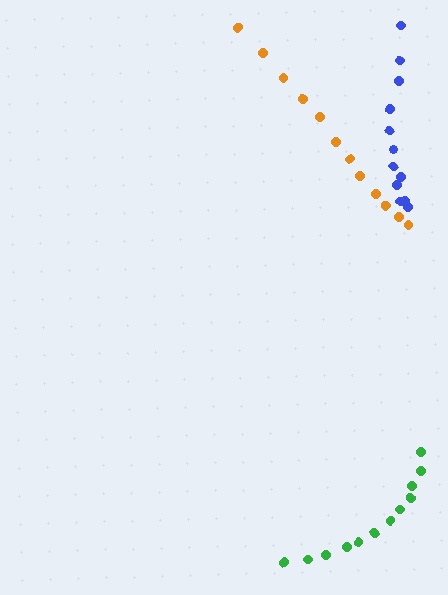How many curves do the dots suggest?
There are 3 distinct paths.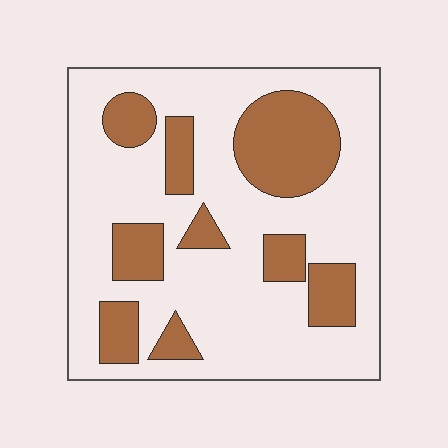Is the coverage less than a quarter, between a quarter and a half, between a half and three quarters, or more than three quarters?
Between a quarter and a half.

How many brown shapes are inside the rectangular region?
9.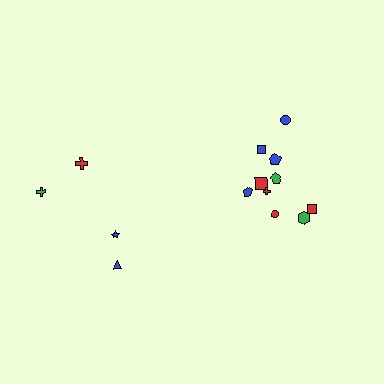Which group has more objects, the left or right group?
The right group.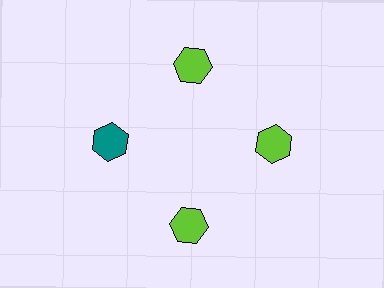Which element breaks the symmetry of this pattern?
The teal hexagon at roughly the 9 o'clock position breaks the symmetry. All other shapes are lime hexagons.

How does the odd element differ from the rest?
It has a different color: teal instead of lime.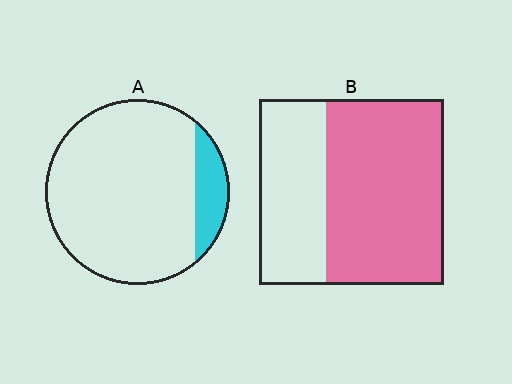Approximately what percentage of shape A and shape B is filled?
A is approximately 15% and B is approximately 65%.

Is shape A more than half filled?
No.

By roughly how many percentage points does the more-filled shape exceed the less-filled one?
By roughly 50 percentage points (B over A).